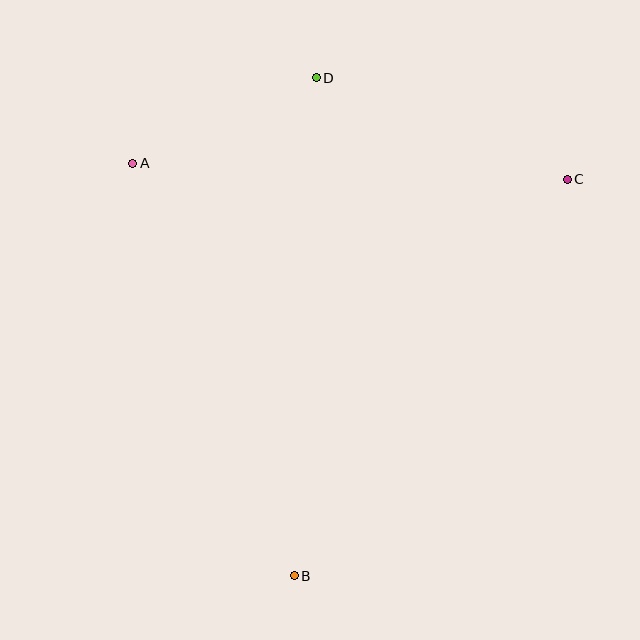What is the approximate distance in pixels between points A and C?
The distance between A and C is approximately 435 pixels.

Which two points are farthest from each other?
Points B and D are farthest from each other.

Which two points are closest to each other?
Points A and D are closest to each other.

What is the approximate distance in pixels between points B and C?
The distance between B and C is approximately 481 pixels.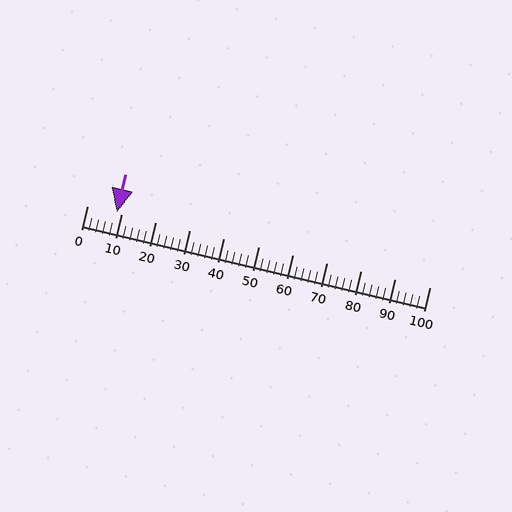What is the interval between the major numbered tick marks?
The major tick marks are spaced 10 units apart.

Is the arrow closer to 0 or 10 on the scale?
The arrow is closer to 10.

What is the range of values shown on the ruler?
The ruler shows values from 0 to 100.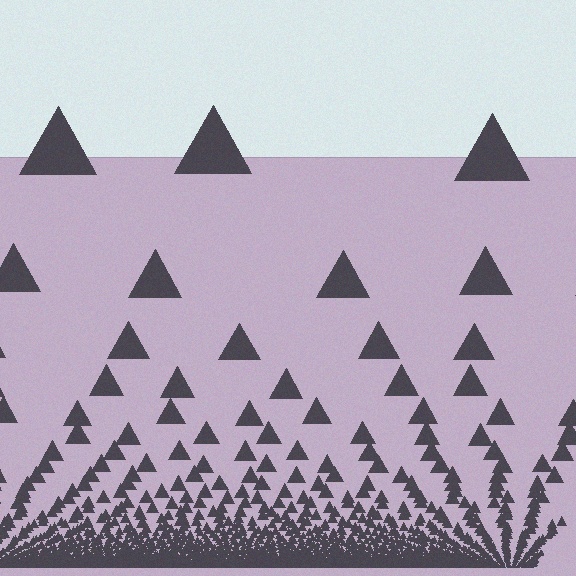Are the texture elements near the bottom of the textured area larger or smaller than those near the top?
Smaller. The gradient is inverted — elements near the bottom are smaller and denser.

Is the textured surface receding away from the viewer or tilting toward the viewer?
The surface appears to tilt toward the viewer. Texture elements get larger and sparser toward the top.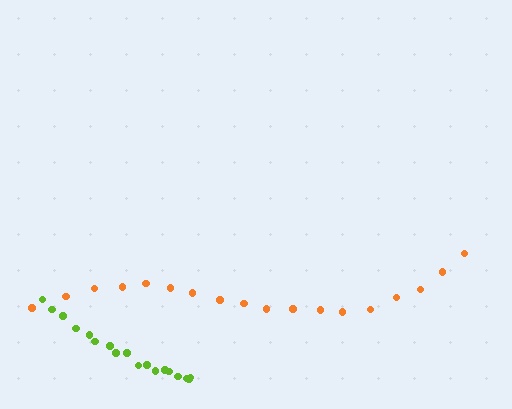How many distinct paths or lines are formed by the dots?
There are 2 distinct paths.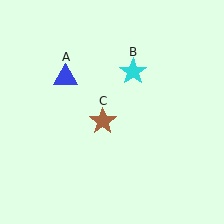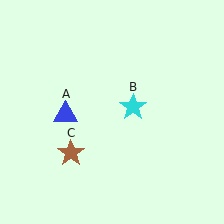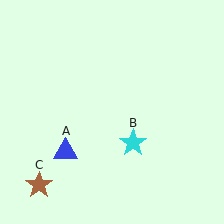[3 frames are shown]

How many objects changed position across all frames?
3 objects changed position: blue triangle (object A), cyan star (object B), brown star (object C).